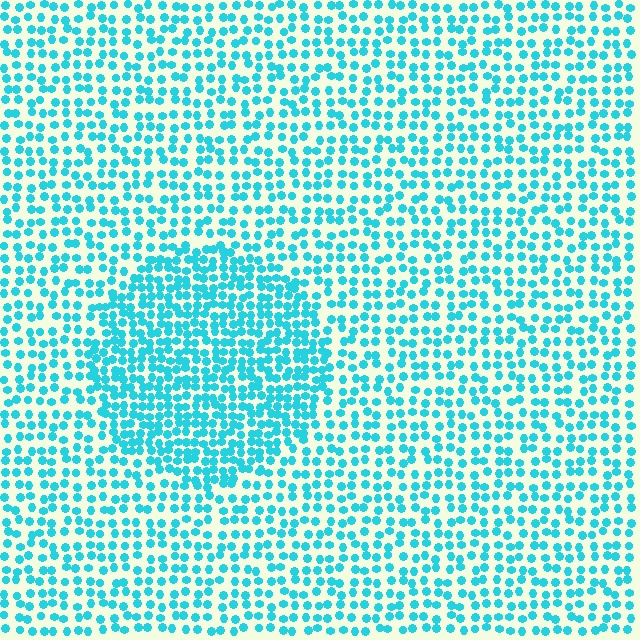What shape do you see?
I see a circle.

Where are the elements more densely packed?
The elements are more densely packed inside the circle boundary.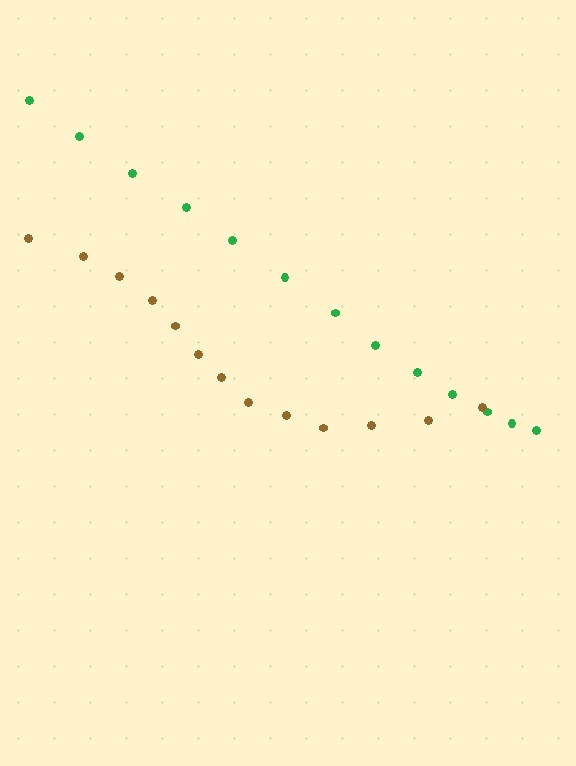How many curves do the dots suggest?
There are 2 distinct paths.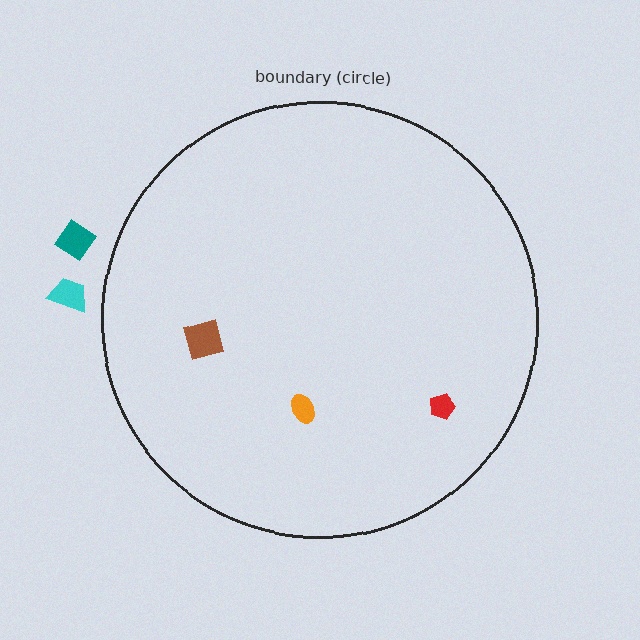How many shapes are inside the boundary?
3 inside, 2 outside.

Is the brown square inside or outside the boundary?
Inside.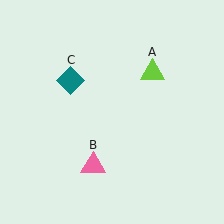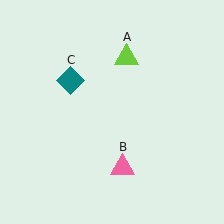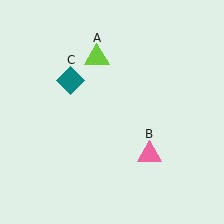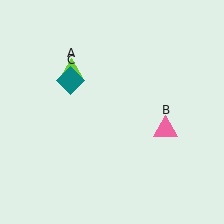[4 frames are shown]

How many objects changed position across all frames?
2 objects changed position: lime triangle (object A), pink triangle (object B).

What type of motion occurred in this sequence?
The lime triangle (object A), pink triangle (object B) rotated counterclockwise around the center of the scene.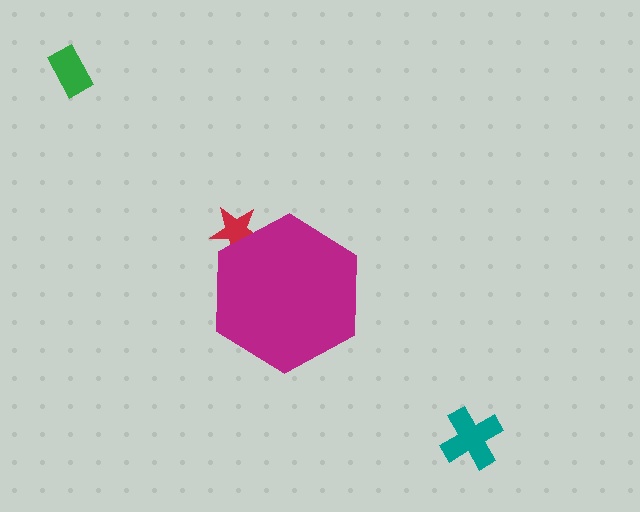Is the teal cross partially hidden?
No, the teal cross is fully visible.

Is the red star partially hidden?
Yes, the red star is partially hidden behind the magenta hexagon.